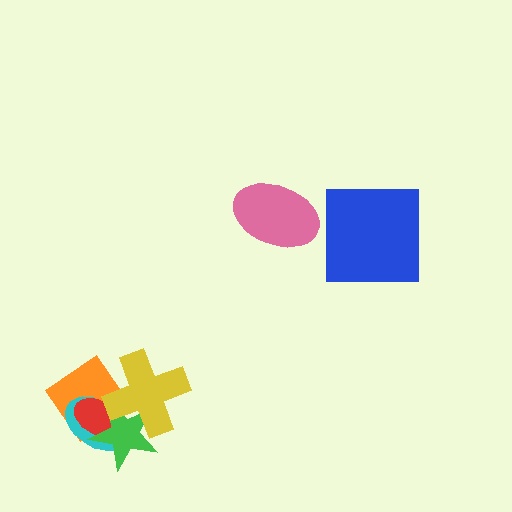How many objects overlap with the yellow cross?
4 objects overlap with the yellow cross.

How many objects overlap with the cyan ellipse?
4 objects overlap with the cyan ellipse.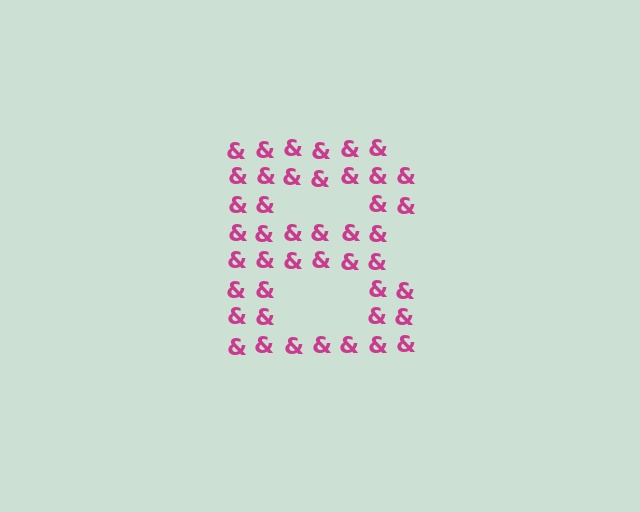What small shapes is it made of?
It is made of small ampersands.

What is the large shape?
The large shape is the letter B.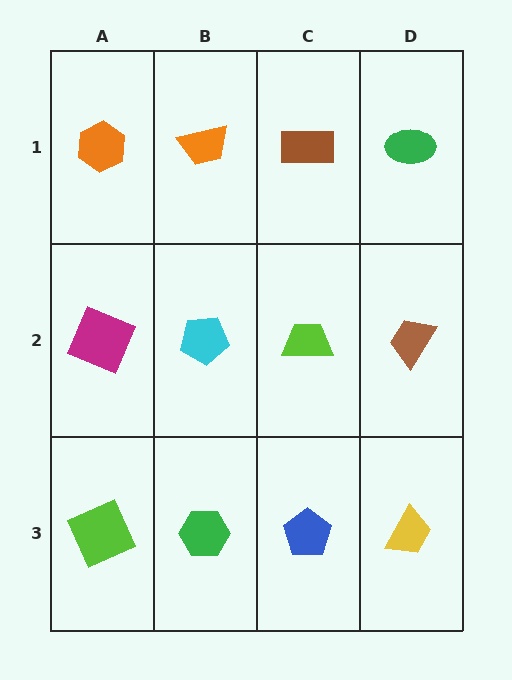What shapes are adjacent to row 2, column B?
An orange trapezoid (row 1, column B), a green hexagon (row 3, column B), a magenta square (row 2, column A), a lime trapezoid (row 2, column C).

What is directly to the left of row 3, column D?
A blue pentagon.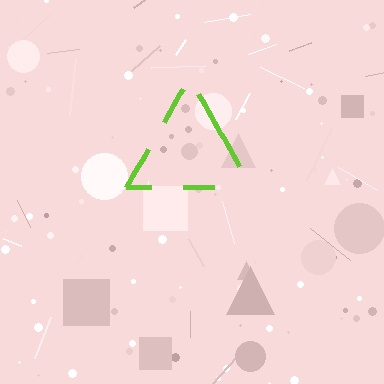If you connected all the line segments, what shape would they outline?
They would outline a triangle.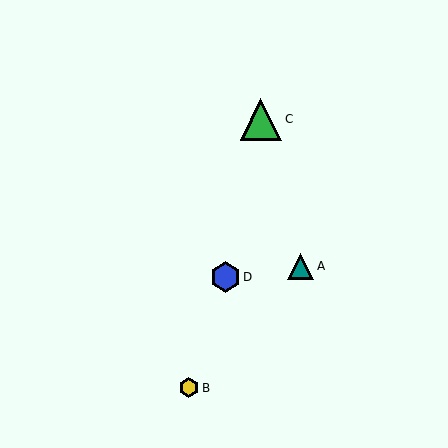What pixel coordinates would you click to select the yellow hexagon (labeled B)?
Click at (189, 388) to select the yellow hexagon B.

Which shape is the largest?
The green triangle (labeled C) is the largest.